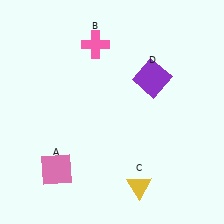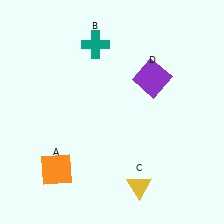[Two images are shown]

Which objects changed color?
A changed from pink to orange. B changed from pink to teal.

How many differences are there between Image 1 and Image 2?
There are 2 differences between the two images.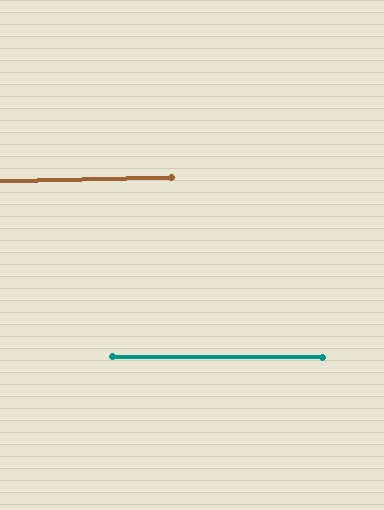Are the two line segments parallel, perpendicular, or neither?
Parallel — their directions differ by only 1.6°.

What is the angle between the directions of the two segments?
Approximately 2 degrees.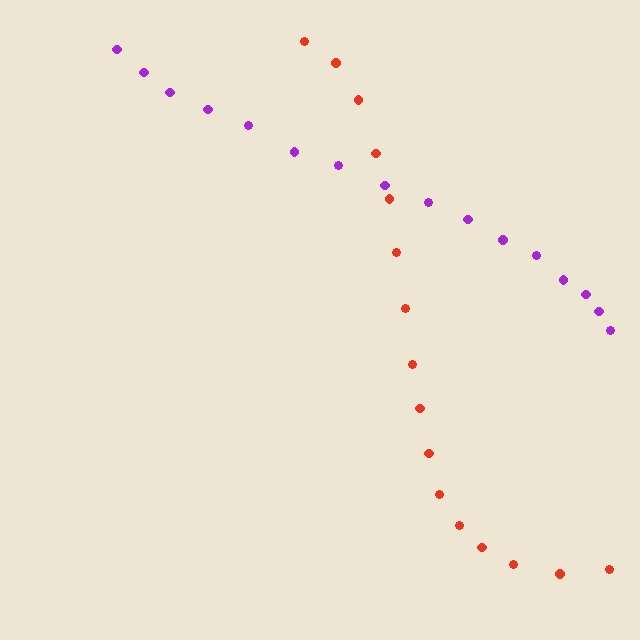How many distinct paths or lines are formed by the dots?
There are 2 distinct paths.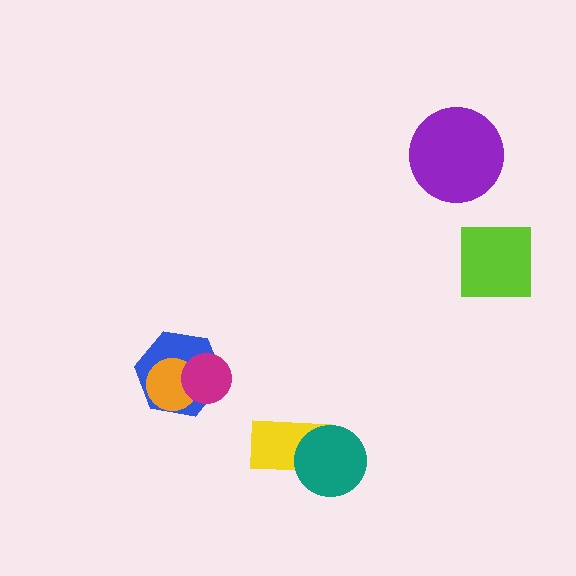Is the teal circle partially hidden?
No, no other shape covers it.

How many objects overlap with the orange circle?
2 objects overlap with the orange circle.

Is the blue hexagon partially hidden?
Yes, it is partially covered by another shape.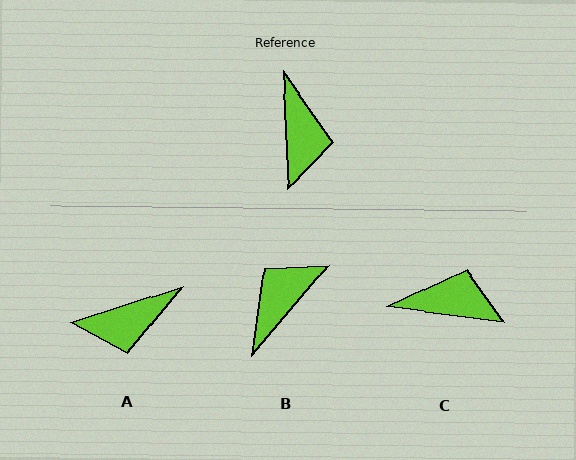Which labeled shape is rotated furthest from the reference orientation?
B, about 137 degrees away.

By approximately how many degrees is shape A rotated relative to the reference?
Approximately 74 degrees clockwise.